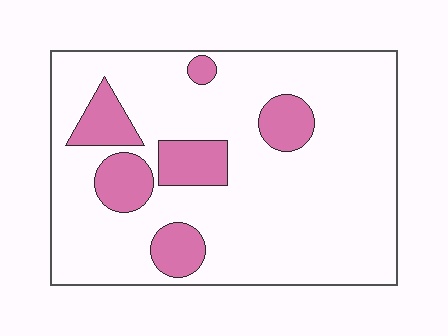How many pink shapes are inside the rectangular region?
6.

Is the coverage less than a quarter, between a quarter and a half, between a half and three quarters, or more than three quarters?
Less than a quarter.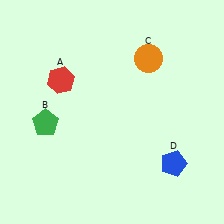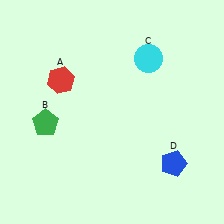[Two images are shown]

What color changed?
The circle (C) changed from orange in Image 1 to cyan in Image 2.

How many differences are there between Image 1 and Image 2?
There is 1 difference between the two images.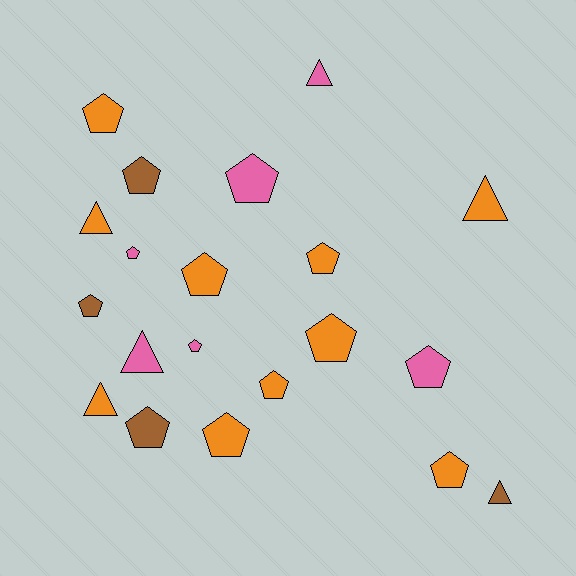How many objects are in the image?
There are 20 objects.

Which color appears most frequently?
Orange, with 10 objects.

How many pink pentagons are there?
There are 4 pink pentagons.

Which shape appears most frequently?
Pentagon, with 14 objects.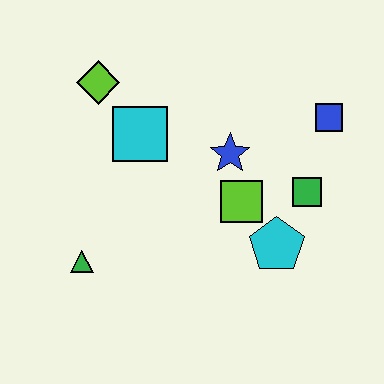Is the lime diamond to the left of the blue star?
Yes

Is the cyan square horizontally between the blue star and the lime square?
No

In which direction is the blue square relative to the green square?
The blue square is above the green square.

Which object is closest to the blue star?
The lime square is closest to the blue star.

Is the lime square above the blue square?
No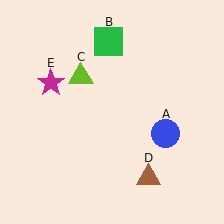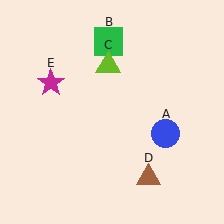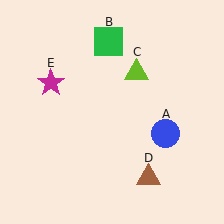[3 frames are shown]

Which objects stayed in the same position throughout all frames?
Blue circle (object A) and green square (object B) and brown triangle (object D) and magenta star (object E) remained stationary.